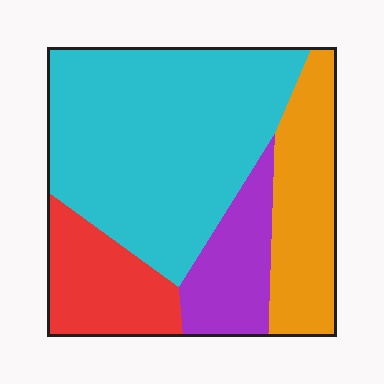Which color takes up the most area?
Cyan, at roughly 50%.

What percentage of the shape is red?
Red covers roughly 15% of the shape.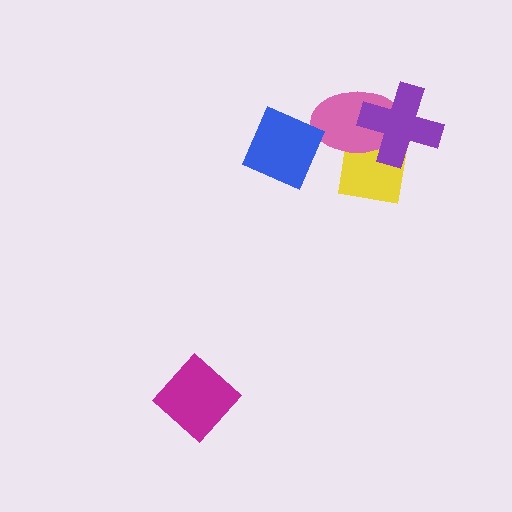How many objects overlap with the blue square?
0 objects overlap with the blue square.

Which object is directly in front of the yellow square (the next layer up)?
The pink ellipse is directly in front of the yellow square.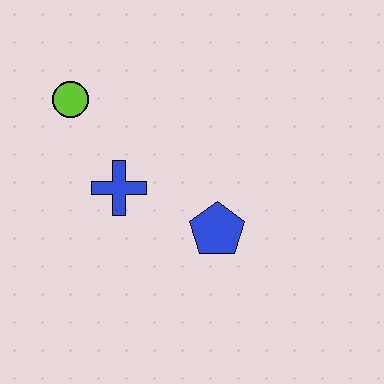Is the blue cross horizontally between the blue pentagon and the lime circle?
Yes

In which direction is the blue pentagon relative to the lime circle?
The blue pentagon is to the right of the lime circle.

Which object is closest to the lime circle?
The blue cross is closest to the lime circle.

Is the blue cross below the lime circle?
Yes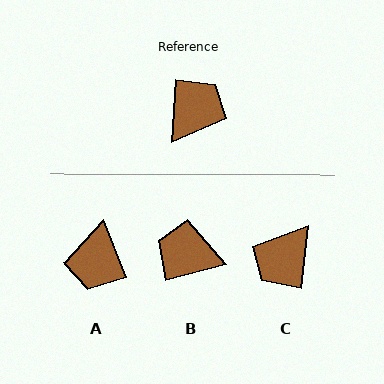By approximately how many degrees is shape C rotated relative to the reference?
Approximately 177 degrees counter-clockwise.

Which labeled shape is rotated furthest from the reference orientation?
C, about 177 degrees away.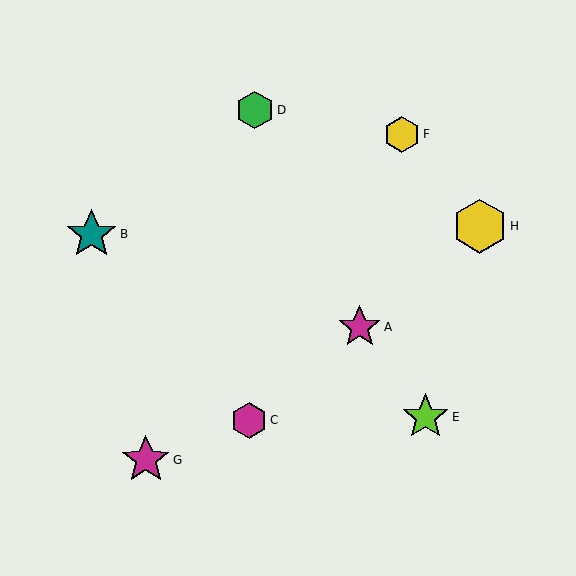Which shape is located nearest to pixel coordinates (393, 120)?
The yellow hexagon (labeled F) at (402, 134) is nearest to that location.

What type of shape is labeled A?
Shape A is a magenta star.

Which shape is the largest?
The yellow hexagon (labeled H) is the largest.